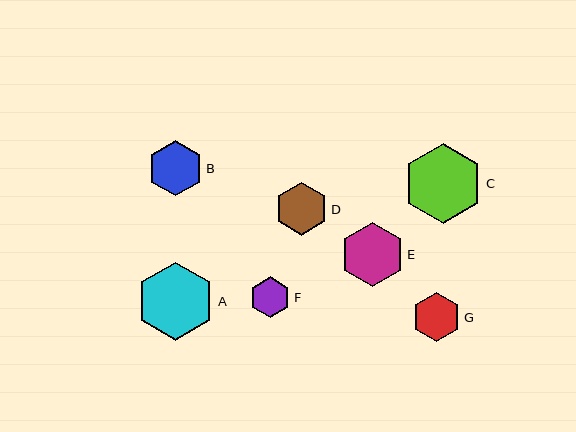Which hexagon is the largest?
Hexagon C is the largest with a size of approximately 80 pixels.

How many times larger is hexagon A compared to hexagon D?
Hexagon A is approximately 1.5 times the size of hexagon D.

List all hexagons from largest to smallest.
From largest to smallest: C, A, E, B, D, G, F.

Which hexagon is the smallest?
Hexagon F is the smallest with a size of approximately 41 pixels.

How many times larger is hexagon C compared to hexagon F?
Hexagon C is approximately 2.0 times the size of hexagon F.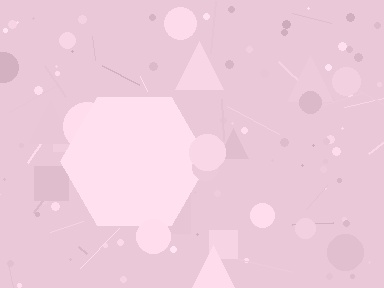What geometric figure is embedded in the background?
A hexagon is embedded in the background.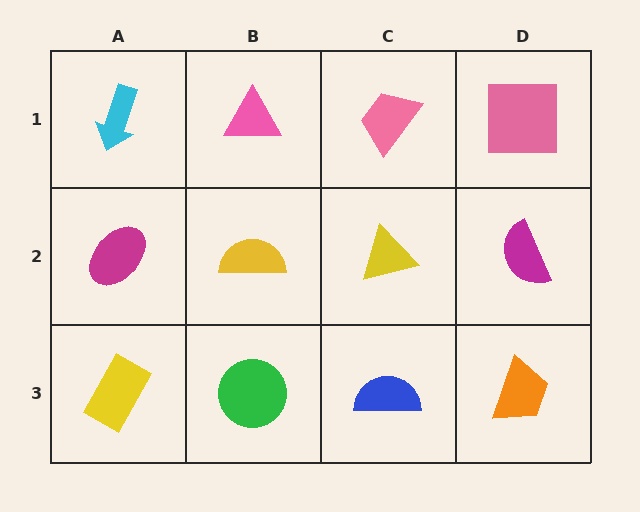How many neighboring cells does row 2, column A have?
3.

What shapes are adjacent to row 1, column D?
A magenta semicircle (row 2, column D), a pink trapezoid (row 1, column C).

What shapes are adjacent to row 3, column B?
A yellow semicircle (row 2, column B), a yellow rectangle (row 3, column A), a blue semicircle (row 3, column C).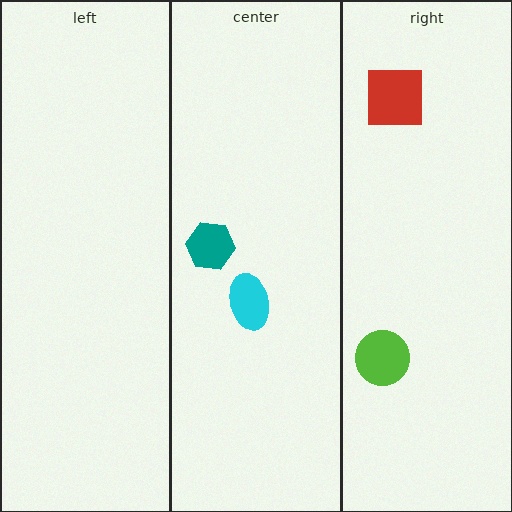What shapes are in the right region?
The red square, the lime circle.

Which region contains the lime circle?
The right region.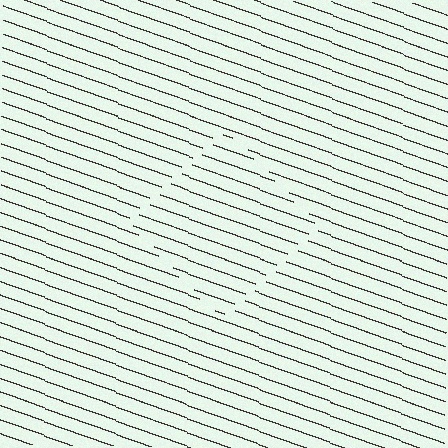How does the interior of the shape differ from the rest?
The interior of the shape contains the same grating, shifted by half a period — the contour is defined by the phase discontinuity where line-ends from the inner and outer gratings abut.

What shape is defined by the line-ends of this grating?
An illusory square. The interior of the shape contains the same grating, shifted by half a period — the contour is defined by the phase discontinuity where line-ends from the inner and outer gratings abut.